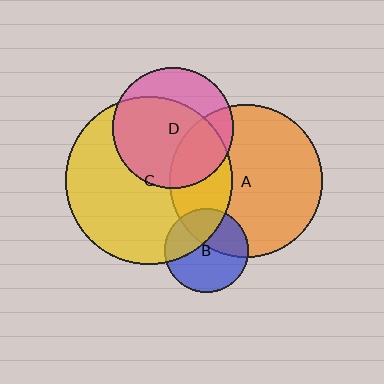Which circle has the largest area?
Circle C (yellow).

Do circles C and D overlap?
Yes.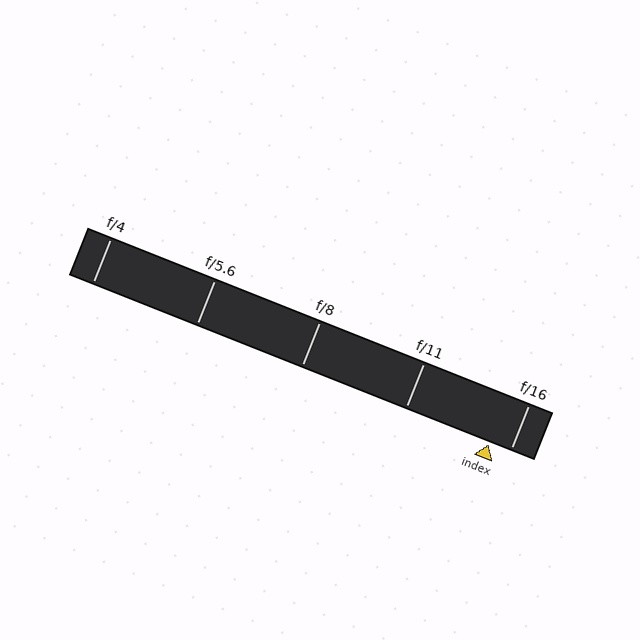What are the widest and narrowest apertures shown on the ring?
The widest aperture shown is f/4 and the narrowest is f/16.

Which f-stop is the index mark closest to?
The index mark is closest to f/16.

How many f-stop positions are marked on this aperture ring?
There are 5 f-stop positions marked.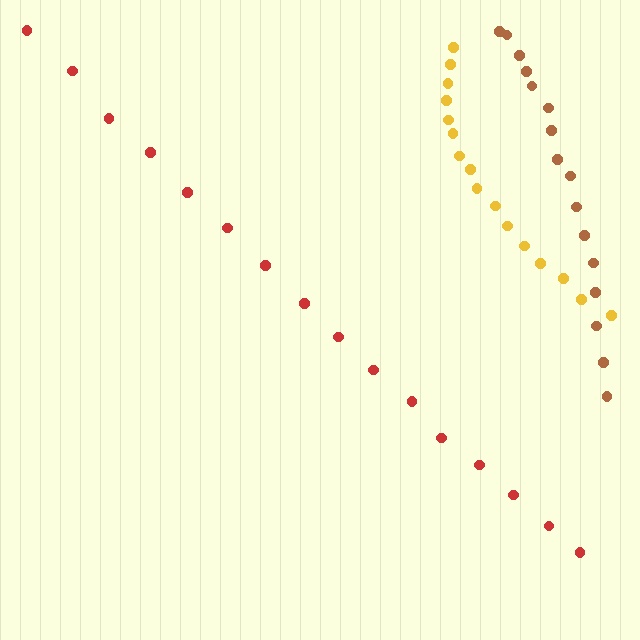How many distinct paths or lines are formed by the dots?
There are 3 distinct paths.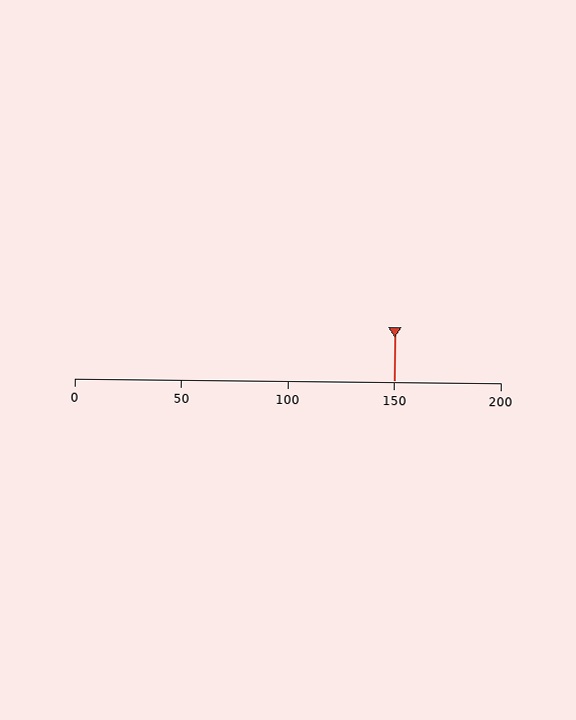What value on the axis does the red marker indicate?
The marker indicates approximately 150.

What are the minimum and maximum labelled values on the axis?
The axis runs from 0 to 200.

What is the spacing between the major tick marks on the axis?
The major ticks are spaced 50 apart.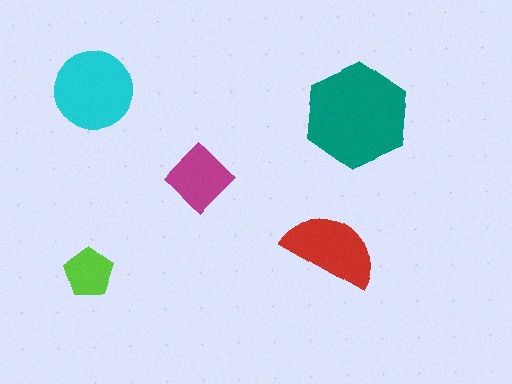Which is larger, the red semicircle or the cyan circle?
The cyan circle.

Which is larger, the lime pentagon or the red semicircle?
The red semicircle.